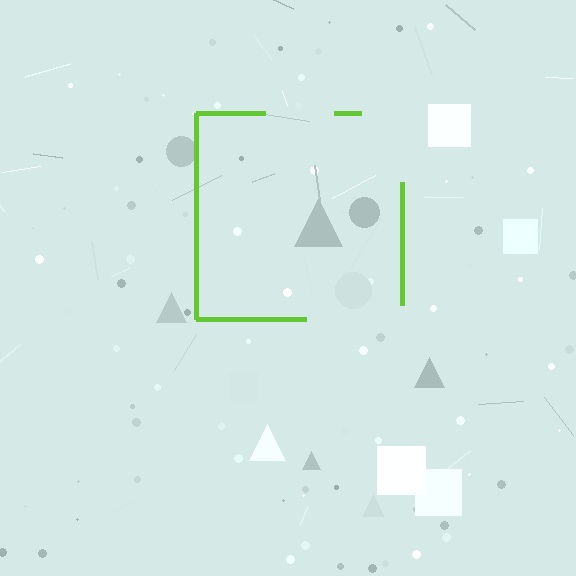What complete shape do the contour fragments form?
The contour fragments form a square.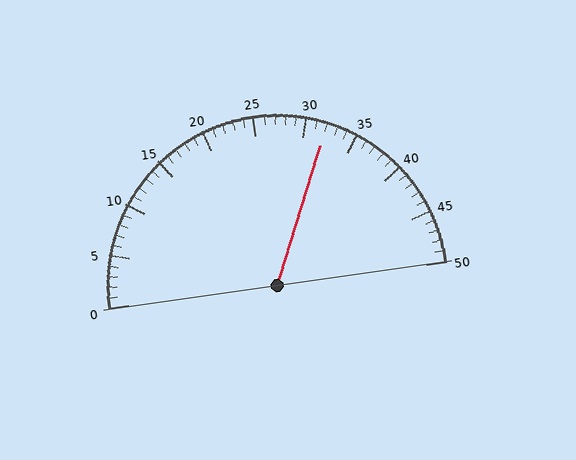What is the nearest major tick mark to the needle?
The nearest major tick mark is 30.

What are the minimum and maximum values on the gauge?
The gauge ranges from 0 to 50.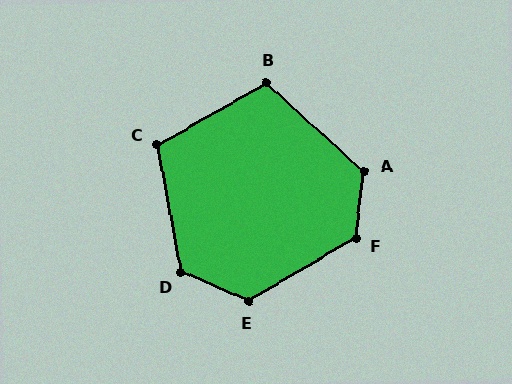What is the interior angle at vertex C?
Approximately 109 degrees (obtuse).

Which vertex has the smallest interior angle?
B, at approximately 108 degrees.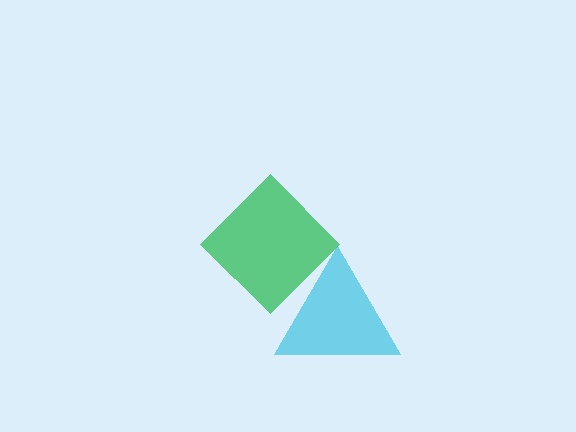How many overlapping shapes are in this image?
There are 2 overlapping shapes in the image.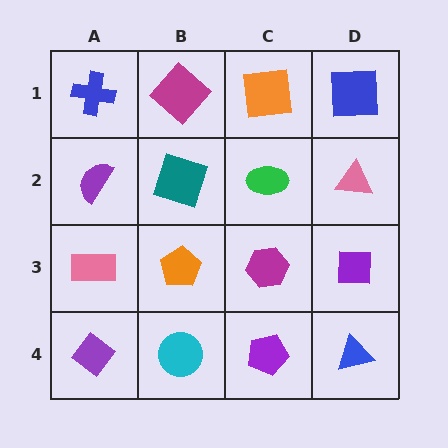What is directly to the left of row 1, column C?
A magenta diamond.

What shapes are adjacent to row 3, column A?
A purple semicircle (row 2, column A), a purple diamond (row 4, column A), an orange pentagon (row 3, column B).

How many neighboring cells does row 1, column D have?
2.